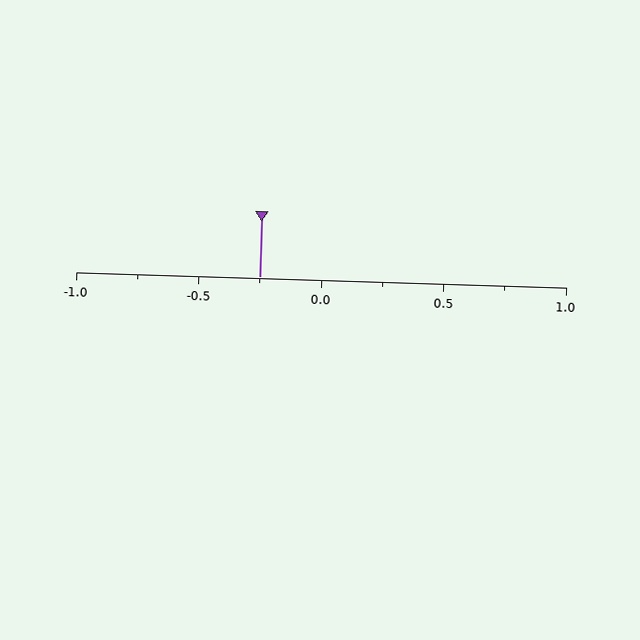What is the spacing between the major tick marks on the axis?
The major ticks are spaced 0.5 apart.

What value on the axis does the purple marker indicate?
The marker indicates approximately -0.25.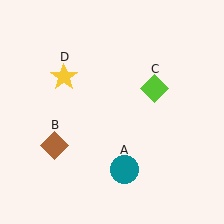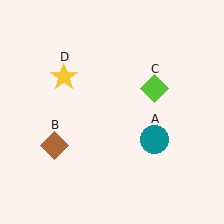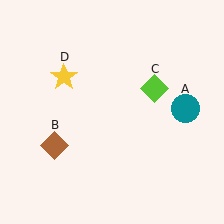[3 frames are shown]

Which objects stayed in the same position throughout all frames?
Brown diamond (object B) and lime diamond (object C) and yellow star (object D) remained stationary.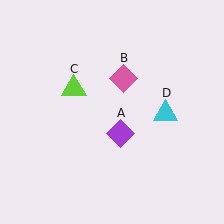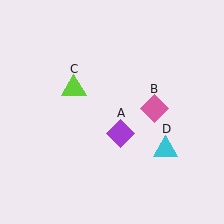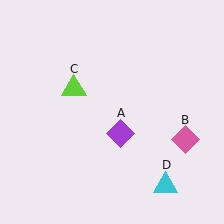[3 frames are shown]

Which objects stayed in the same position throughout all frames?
Purple diamond (object A) and lime triangle (object C) remained stationary.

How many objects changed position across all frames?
2 objects changed position: pink diamond (object B), cyan triangle (object D).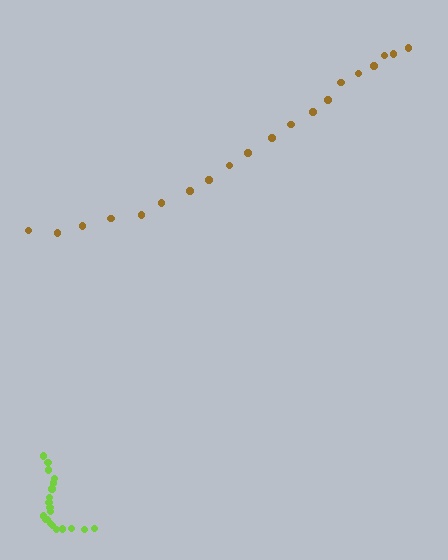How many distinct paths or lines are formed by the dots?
There are 2 distinct paths.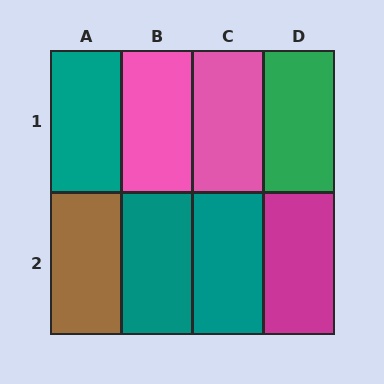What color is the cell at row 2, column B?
Teal.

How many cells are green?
1 cell is green.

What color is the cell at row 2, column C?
Teal.